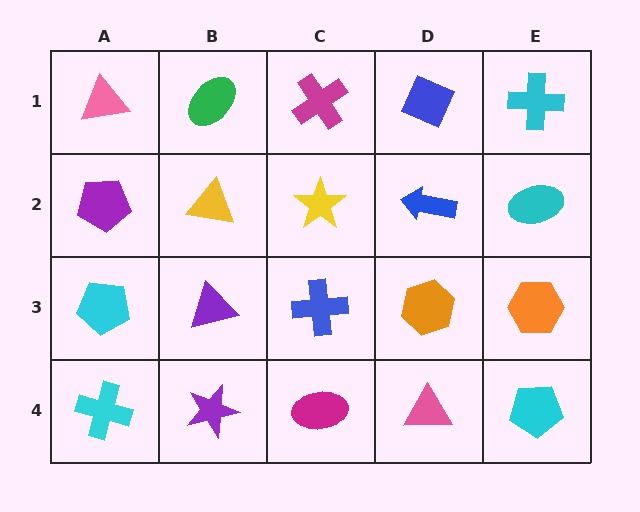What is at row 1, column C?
A magenta cross.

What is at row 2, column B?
A yellow triangle.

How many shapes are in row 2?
5 shapes.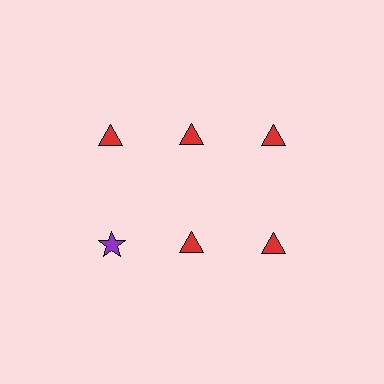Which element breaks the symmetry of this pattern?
The purple star in the second row, leftmost column breaks the symmetry. All other shapes are red triangles.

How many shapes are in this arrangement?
There are 6 shapes arranged in a grid pattern.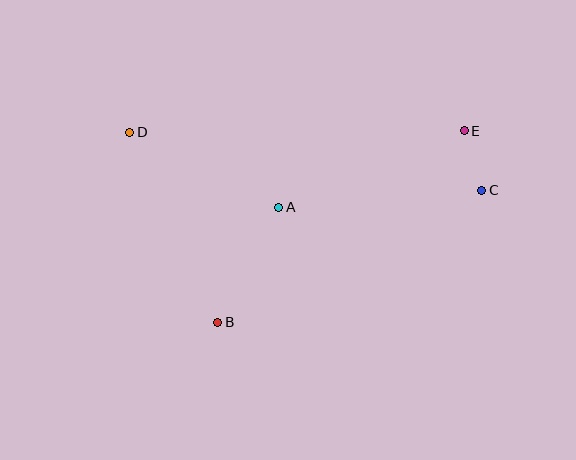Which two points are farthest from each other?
Points C and D are farthest from each other.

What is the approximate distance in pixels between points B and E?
The distance between B and E is approximately 312 pixels.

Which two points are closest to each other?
Points C and E are closest to each other.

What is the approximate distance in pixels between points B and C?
The distance between B and C is approximately 295 pixels.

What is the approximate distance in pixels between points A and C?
The distance between A and C is approximately 204 pixels.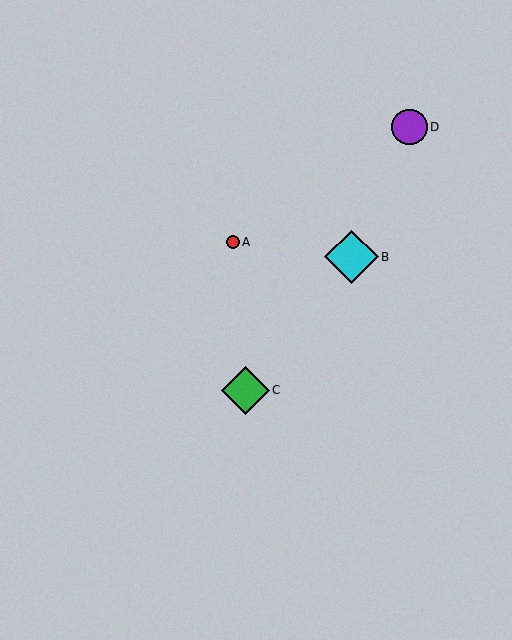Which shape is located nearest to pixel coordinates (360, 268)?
The cyan diamond (labeled B) at (352, 257) is nearest to that location.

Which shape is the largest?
The cyan diamond (labeled B) is the largest.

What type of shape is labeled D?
Shape D is a purple circle.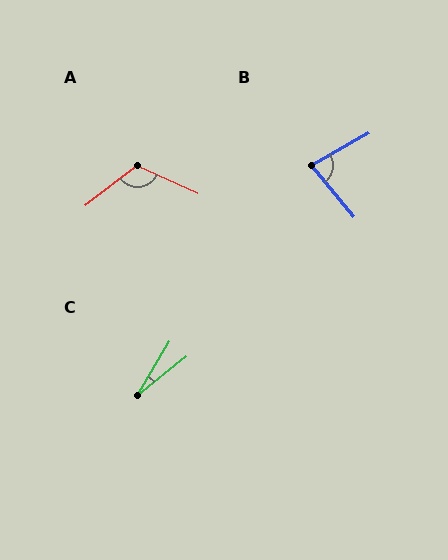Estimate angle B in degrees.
Approximately 80 degrees.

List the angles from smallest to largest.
C (20°), B (80°), A (117°).